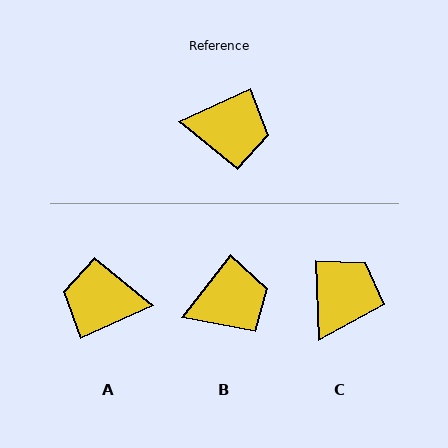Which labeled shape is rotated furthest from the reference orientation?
A, about 180 degrees away.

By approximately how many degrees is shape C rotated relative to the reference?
Approximately 67 degrees counter-clockwise.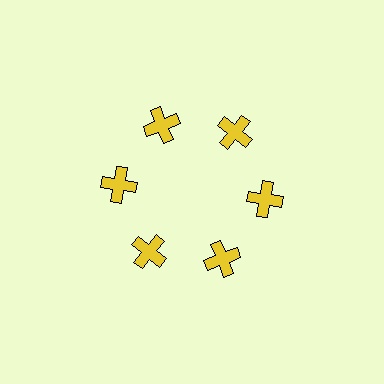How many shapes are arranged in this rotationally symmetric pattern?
There are 6 shapes, arranged in 6 groups of 1.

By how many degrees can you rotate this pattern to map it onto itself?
The pattern maps onto itself every 60 degrees of rotation.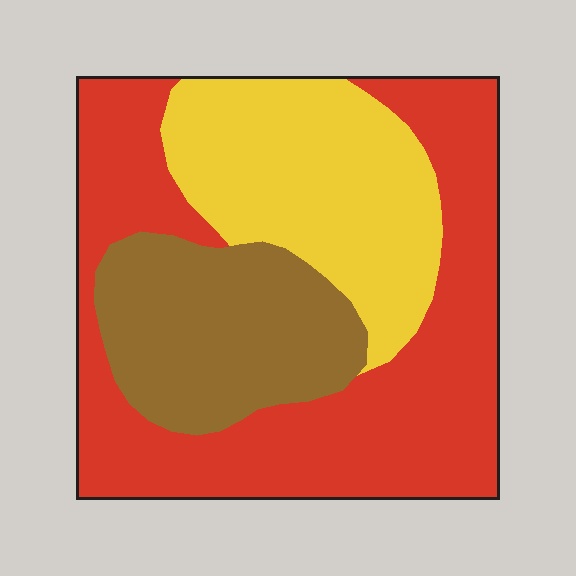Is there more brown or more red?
Red.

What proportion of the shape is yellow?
Yellow takes up between a quarter and a half of the shape.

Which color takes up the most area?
Red, at roughly 50%.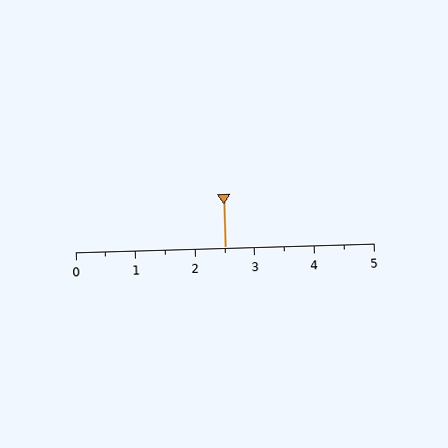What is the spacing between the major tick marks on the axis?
The major ticks are spaced 1 apart.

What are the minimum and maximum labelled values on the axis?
The axis runs from 0 to 5.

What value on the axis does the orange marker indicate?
The marker indicates approximately 2.5.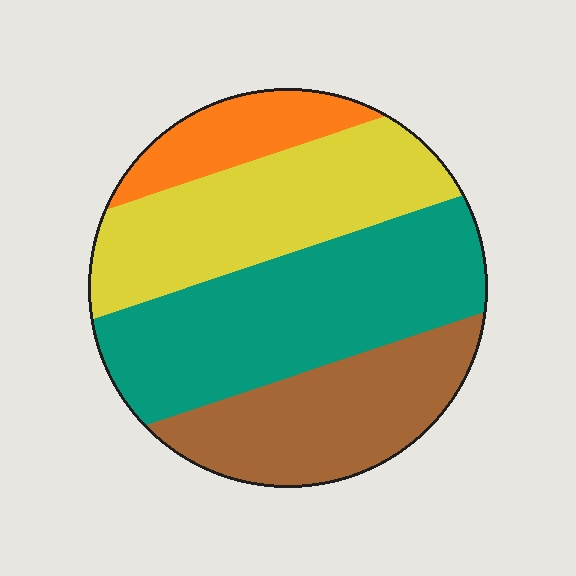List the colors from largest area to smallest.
From largest to smallest: teal, yellow, brown, orange.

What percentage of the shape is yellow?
Yellow takes up between a quarter and a half of the shape.